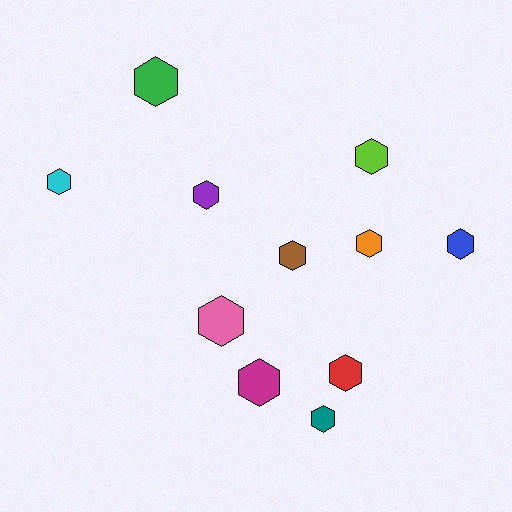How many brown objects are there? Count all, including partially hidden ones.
There is 1 brown object.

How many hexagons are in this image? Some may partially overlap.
There are 11 hexagons.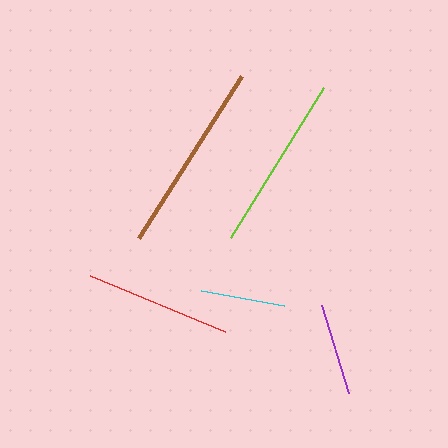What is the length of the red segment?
The red segment is approximately 146 pixels long.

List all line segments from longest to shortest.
From longest to shortest: brown, lime, red, purple, cyan.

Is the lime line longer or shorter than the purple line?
The lime line is longer than the purple line.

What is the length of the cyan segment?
The cyan segment is approximately 84 pixels long.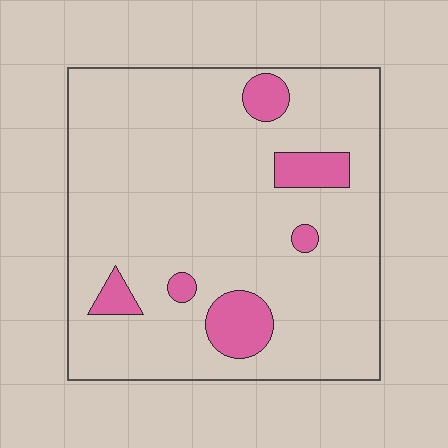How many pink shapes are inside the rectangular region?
6.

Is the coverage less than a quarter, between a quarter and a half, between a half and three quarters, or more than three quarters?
Less than a quarter.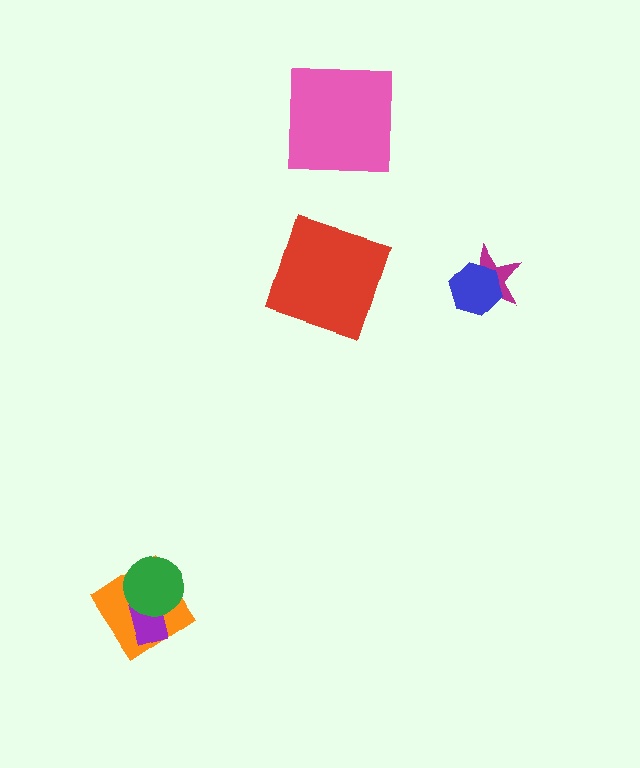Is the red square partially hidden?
No, no other shape covers it.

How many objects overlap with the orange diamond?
2 objects overlap with the orange diamond.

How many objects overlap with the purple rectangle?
2 objects overlap with the purple rectangle.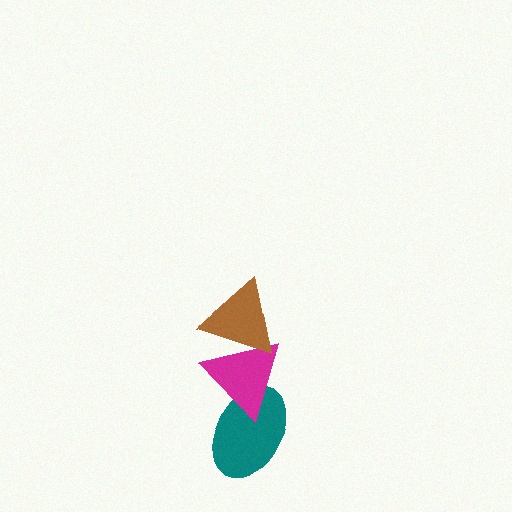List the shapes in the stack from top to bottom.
From top to bottom: the brown triangle, the magenta triangle, the teal ellipse.